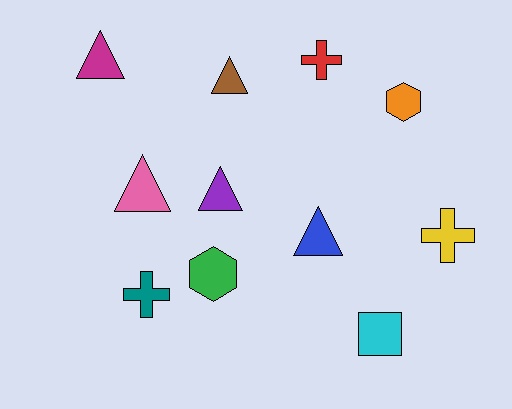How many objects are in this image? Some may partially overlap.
There are 11 objects.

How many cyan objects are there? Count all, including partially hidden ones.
There is 1 cyan object.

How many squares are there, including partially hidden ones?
There is 1 square.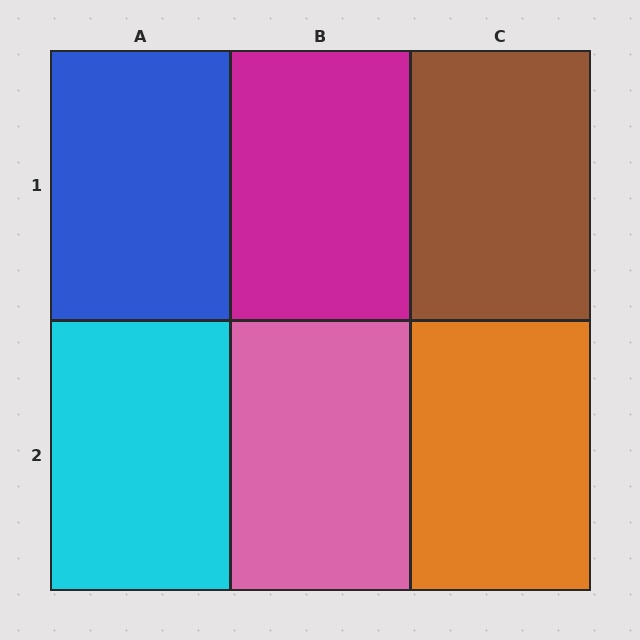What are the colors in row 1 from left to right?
Blue, magenta, brown.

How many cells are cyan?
1 cell is cyan.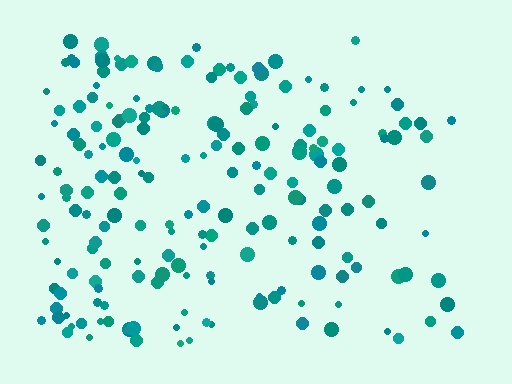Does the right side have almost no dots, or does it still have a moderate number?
Still a moderate number, just noticeably fewer than the left.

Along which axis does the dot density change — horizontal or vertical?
Horizontal.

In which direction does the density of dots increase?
From right to left, with the left side densest.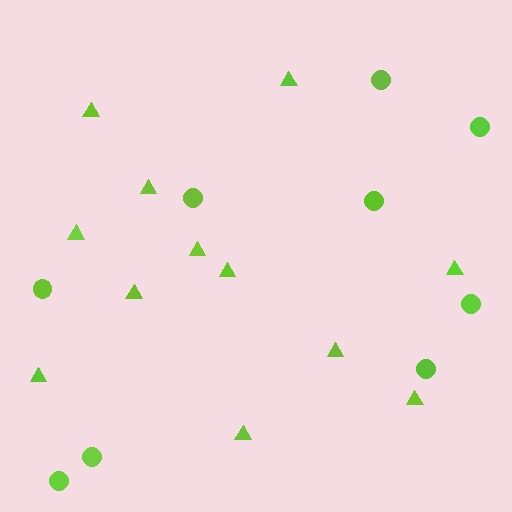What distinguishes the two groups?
There are 2 groups: one group of circles (9) and one group of triangles (12).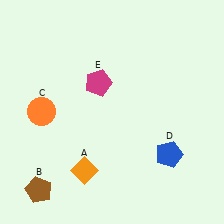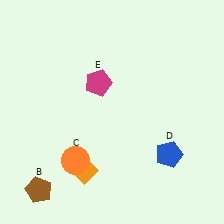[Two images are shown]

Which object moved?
The orange circle (C) moved down.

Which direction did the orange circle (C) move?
The orange circle (C) moved down.